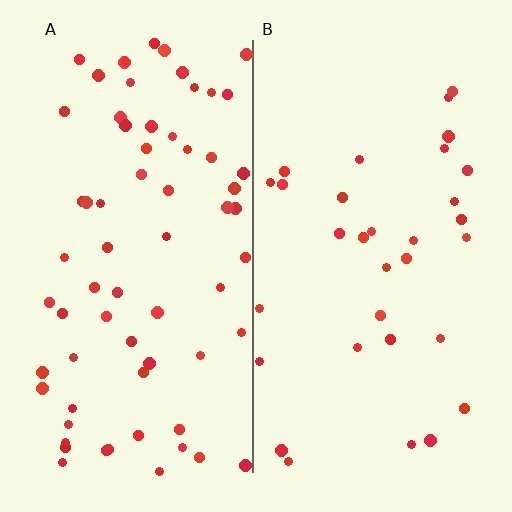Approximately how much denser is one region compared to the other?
Approximately 2.1× — region A over region B.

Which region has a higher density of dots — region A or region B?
A (the left).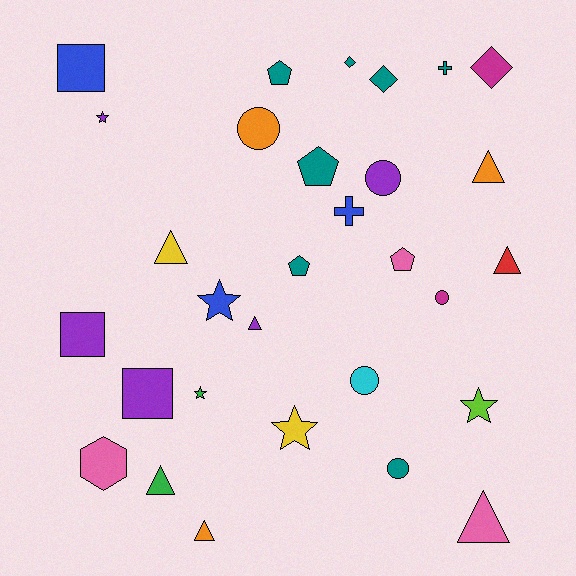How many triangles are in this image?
There are 7 triangles.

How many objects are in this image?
There are 30 objects.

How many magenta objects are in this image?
There are 2 magenta objects.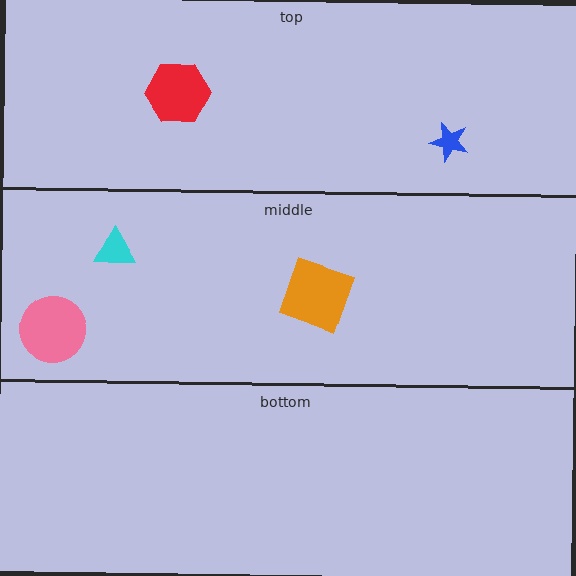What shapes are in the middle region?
The pink circle, the cyan triangle, the orange square.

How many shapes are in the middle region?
3.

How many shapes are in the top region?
2.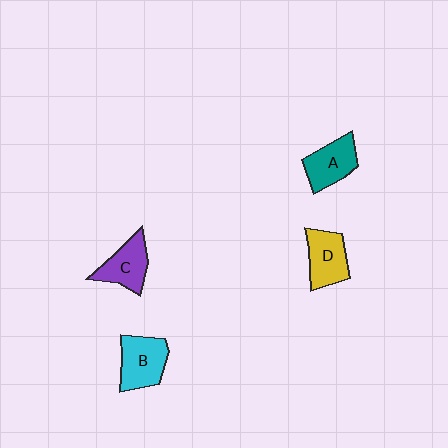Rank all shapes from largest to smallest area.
From largest to smallest: B (cyan), D (yellow), A (teal), C (purple).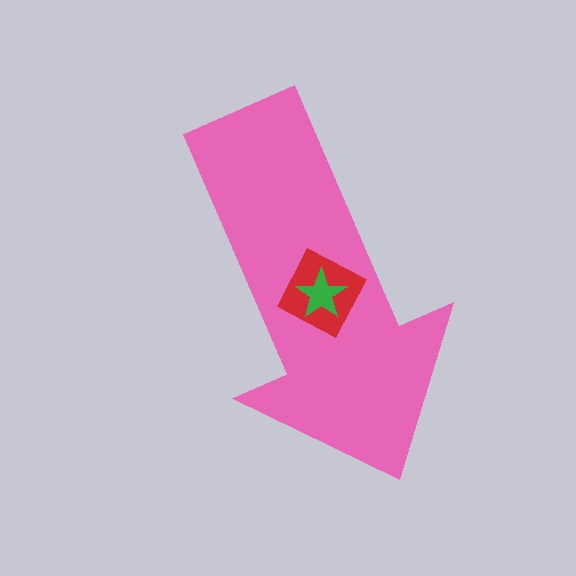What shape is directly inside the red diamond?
The green star.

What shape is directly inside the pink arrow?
The red diamond.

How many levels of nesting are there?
3.